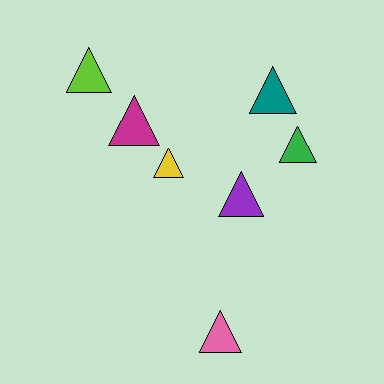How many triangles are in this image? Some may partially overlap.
There are 7 triangles.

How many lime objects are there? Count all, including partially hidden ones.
There is 1 lime object.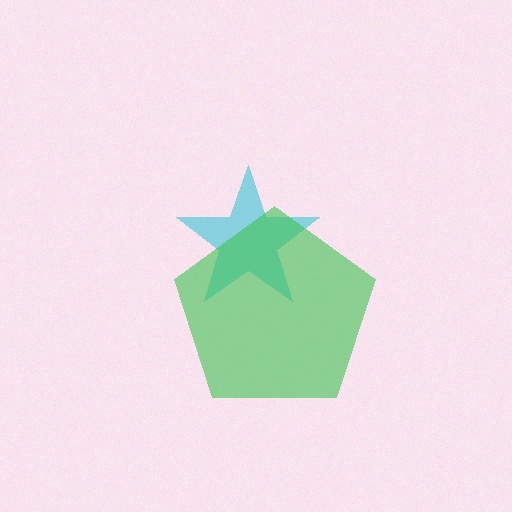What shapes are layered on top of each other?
The layered shapes are: a cyan star, a green pentagon.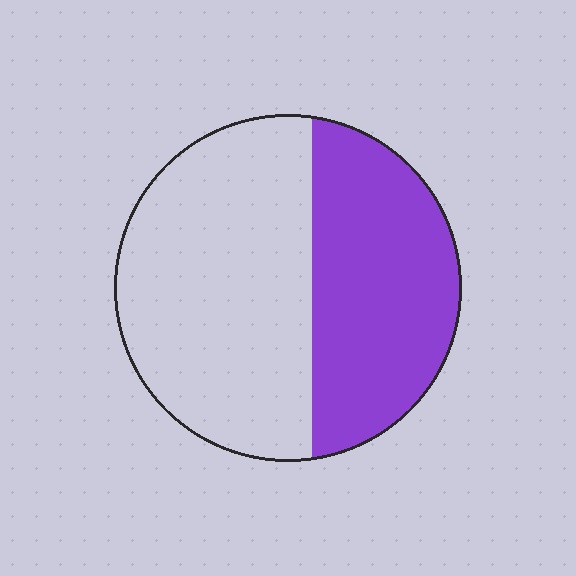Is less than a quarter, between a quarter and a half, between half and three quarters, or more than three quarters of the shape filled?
Between a quarter and a half.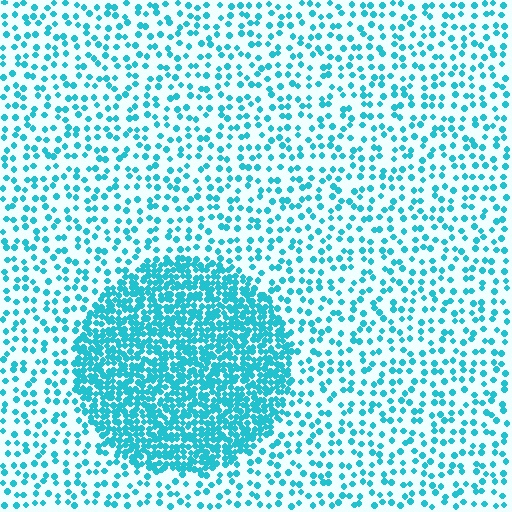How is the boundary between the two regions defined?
The boundary is defined by a change in element density (approximately 3.1x ratio). All elements are the same color, size, and shape.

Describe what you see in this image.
The image contains small cyan elements arranged at two different densities. A circle-shaped region is visible where the elements are more densely packed than the surrounding area.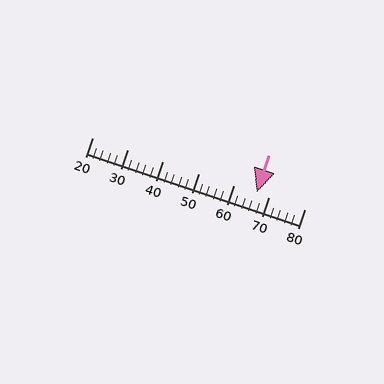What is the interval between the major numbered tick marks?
The major tick marks are spaced 10 units apart.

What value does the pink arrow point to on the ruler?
The pink arrow points to approximately 66.